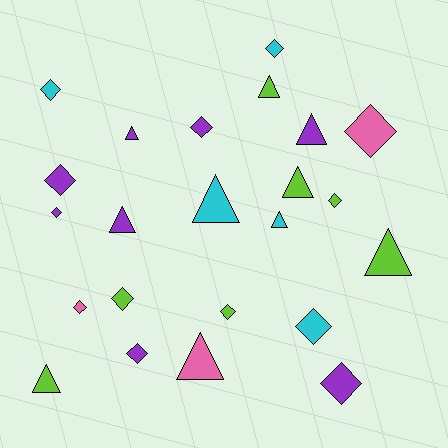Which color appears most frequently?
Purple, with 8 objects.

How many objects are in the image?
There are 23 objects.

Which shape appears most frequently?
Diamond, with 13 objects.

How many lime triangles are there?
There are 4 lime triangles.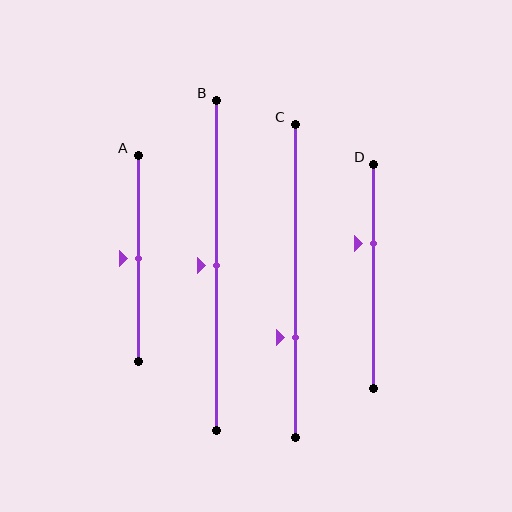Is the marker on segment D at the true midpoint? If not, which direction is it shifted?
No, the marker on segment D is shifted upward by about 15% of the segment length.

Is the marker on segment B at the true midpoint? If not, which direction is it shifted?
Yes, the marker on segment B is at the true midpoint.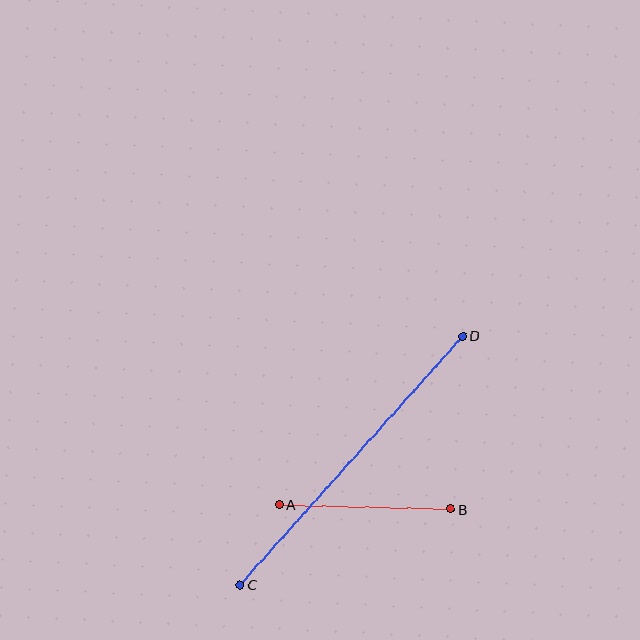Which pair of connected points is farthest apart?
Points C and D are farthest apart.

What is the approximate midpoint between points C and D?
The midpoint is at approximately (352, 460) pixels.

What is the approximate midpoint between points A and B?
The midpoint is at approximately (365, 507) pixels.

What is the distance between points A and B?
The distance is approximately 171 pixels.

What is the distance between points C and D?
The distance is approximately 334 pixels.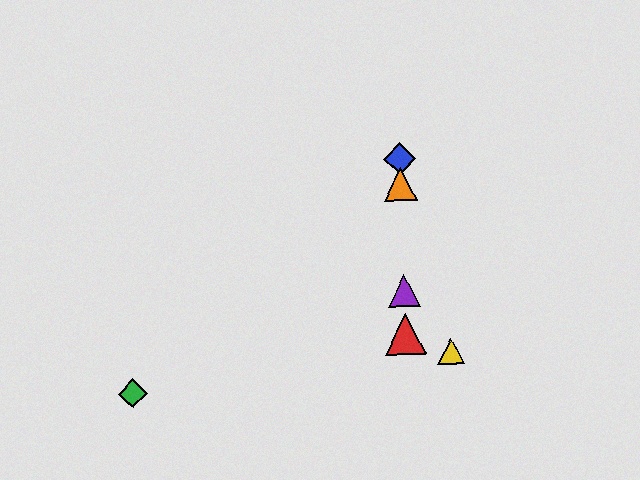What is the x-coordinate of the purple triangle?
The purple triangle is at x≈404.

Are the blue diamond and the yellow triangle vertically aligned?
No, the blue diamond is at x≈400 and the yellow triangle is at x≈451.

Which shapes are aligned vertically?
The red triangle, the blue diamond, the purple triangle, the orange triangle are aligned vertically.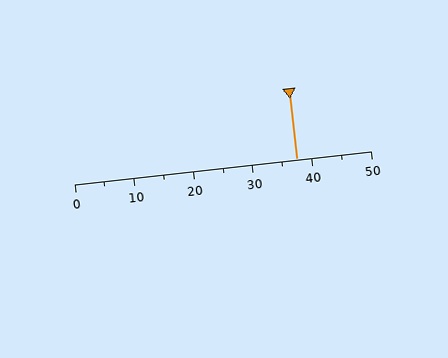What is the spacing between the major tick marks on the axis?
The major ticks are spaced 10 apart.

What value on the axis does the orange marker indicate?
The marker indicates approximately 37.5.